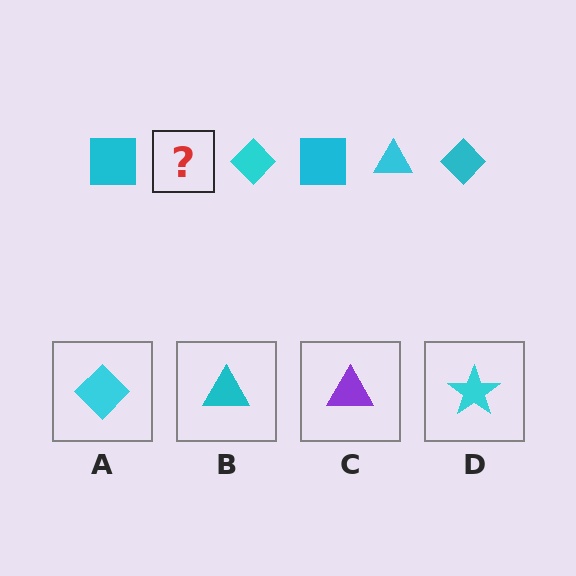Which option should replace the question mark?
Option B.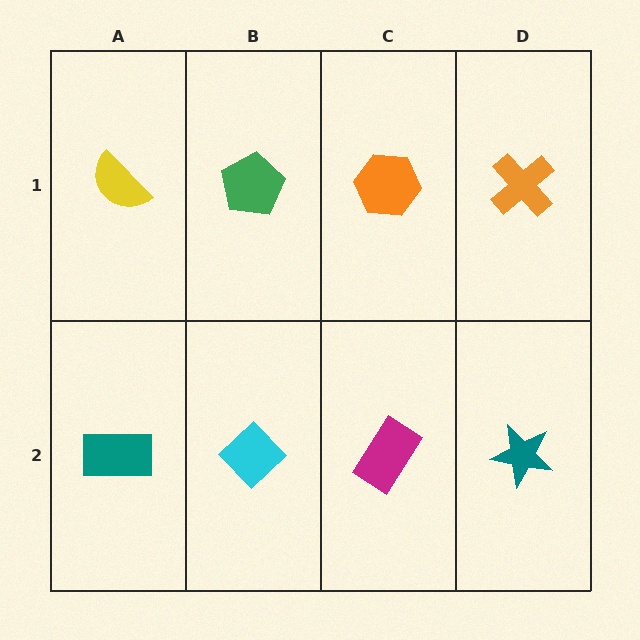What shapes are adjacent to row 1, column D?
A teal star (row 2, column D), an orange hexagon (row 1, column C).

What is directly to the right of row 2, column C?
A teal star.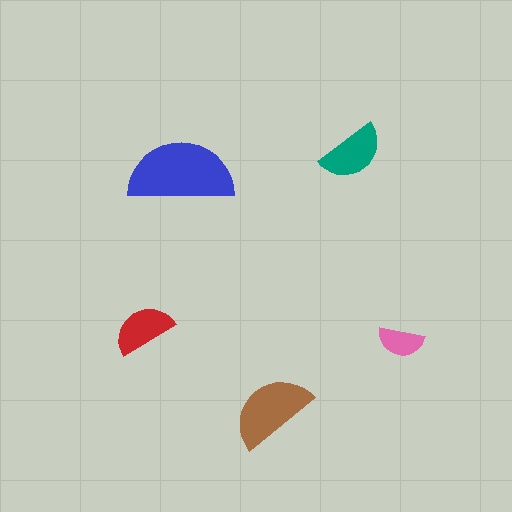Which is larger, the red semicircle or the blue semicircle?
The blue one.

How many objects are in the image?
There are 5 objects in the image.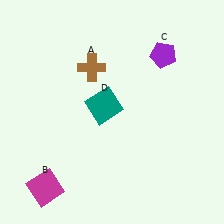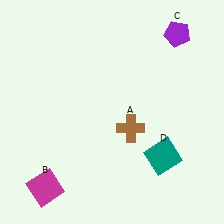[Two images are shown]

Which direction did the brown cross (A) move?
The brown cross (A) moved down.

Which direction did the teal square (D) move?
The teal square (D) moved right.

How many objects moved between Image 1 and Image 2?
3 objects moved between the two images.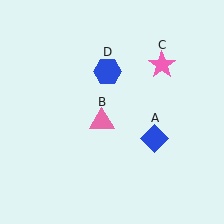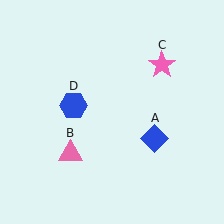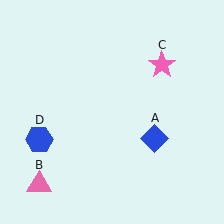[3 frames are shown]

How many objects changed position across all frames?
2 objects changed position: pink triangle (object B), blue hexagon (object D).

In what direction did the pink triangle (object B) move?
The pink triangle (object B) moved down and to the left.